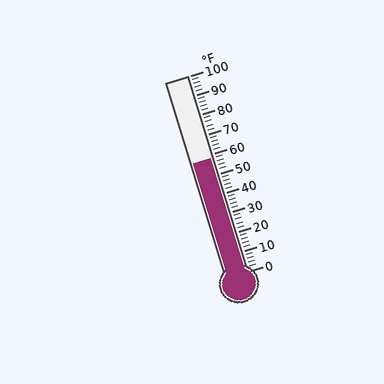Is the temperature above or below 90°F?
The temperature is below 90°F.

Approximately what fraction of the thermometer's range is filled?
The thermometer is filled to approximately 60% of its range.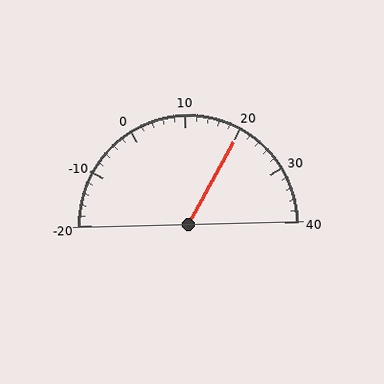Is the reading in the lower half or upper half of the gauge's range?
The reading is in the upper half of the range (-20 to 40).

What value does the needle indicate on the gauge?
The needle indicates approximately 20.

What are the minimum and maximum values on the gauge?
The gauge ranges from -20 to 40.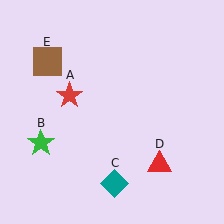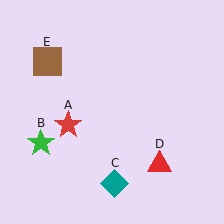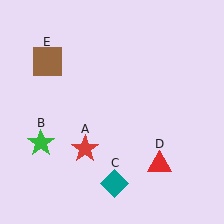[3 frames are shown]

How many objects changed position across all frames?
1 object changed position: red star (object A).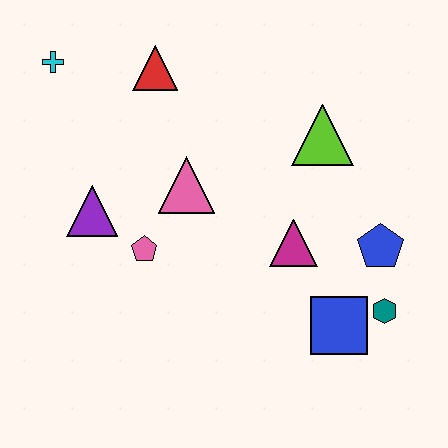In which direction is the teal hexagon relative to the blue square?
The teal hexagon is to the right of the blue square.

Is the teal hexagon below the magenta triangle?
Yes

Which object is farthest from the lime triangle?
The cyan cross is farthest from the lime triangle.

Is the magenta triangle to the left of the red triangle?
No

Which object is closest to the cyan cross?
The red triangle is closest to the cyan cross.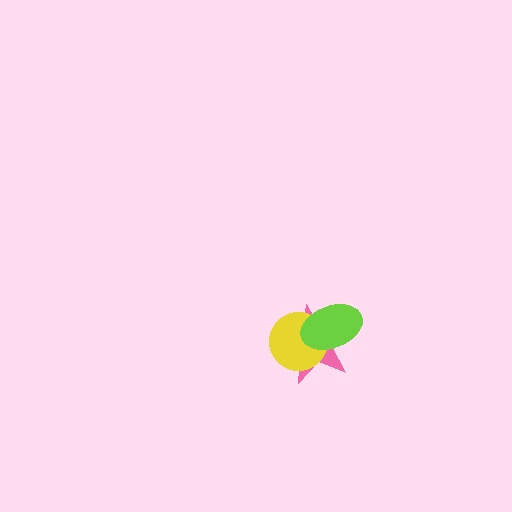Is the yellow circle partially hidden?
Yes, it is partially covered by another shape.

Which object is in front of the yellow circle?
The lime ellipse is in front of the yellow circle.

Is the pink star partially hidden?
Yes, it is partially covered by another shape.